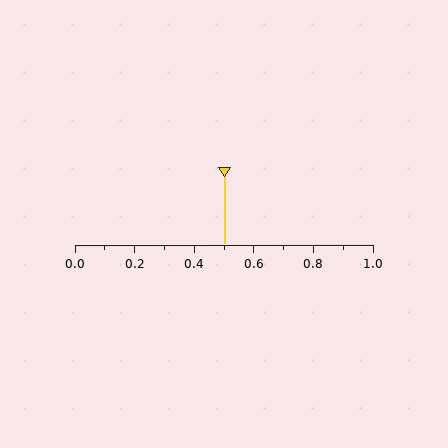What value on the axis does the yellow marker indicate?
The marker indicates approximately 0.5.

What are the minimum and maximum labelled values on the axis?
The axis runs from 0.0 to 1.0.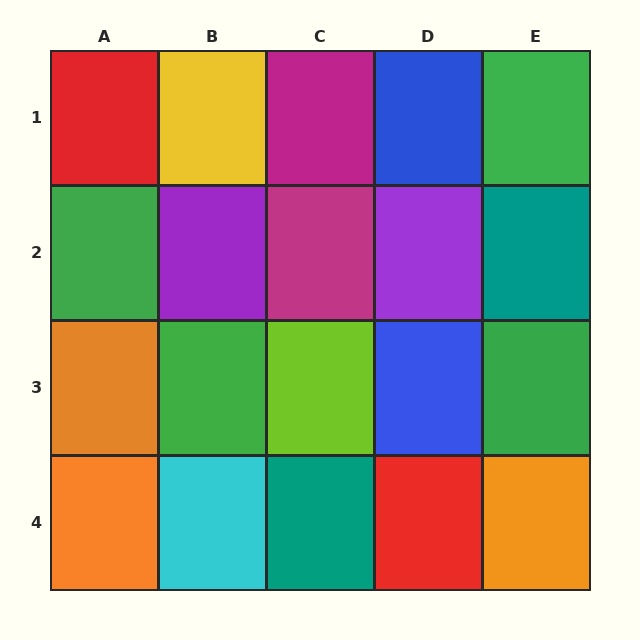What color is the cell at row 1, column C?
Magenta.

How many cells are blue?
2 cells are blue.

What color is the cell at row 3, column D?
Blue.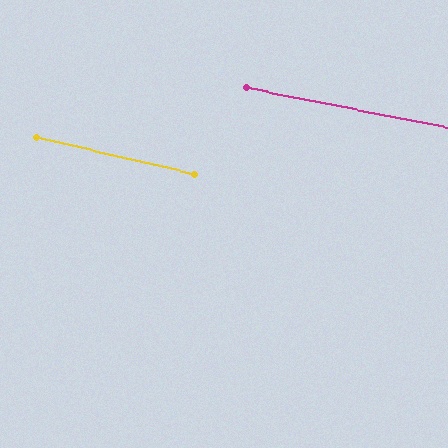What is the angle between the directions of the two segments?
Approximately 2 degrees.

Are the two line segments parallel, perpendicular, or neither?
Parallel — their directions differ by only 1.8°.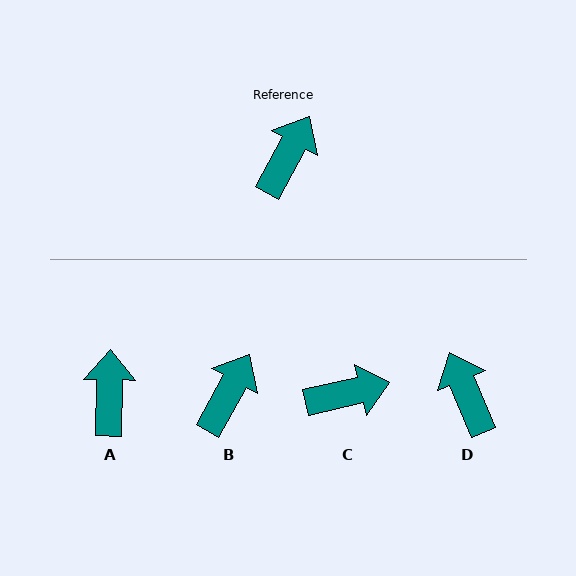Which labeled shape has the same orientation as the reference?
B.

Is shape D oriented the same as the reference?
No, it is off by about 52 degrees.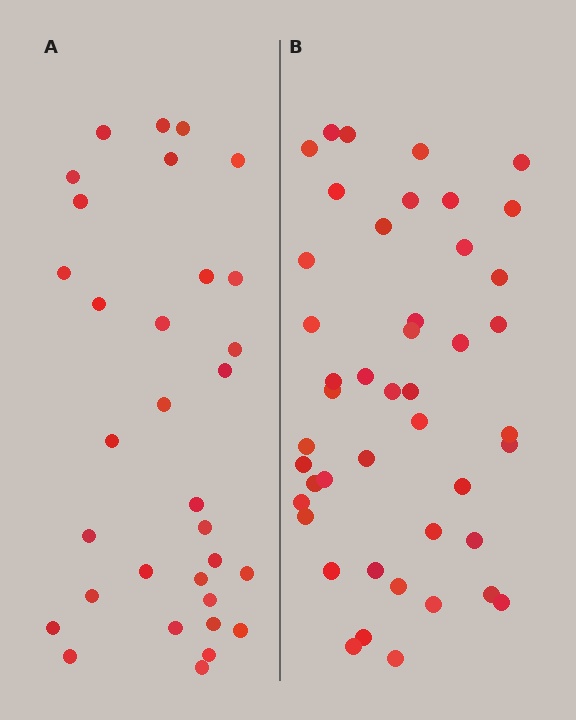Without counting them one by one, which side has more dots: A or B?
Region B (the right region) has more dots.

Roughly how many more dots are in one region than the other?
Region B has approximately 15 more dots than region A.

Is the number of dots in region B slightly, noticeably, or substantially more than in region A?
Region B has noticeably more, but not dramatically so. The ratio is roughly 1.4 to 1.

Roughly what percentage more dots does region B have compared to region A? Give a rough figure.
About 40% more.